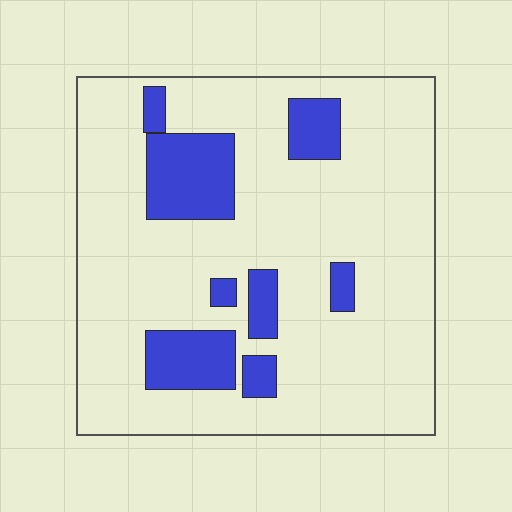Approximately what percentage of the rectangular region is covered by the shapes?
Approximately 20%.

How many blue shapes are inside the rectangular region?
8.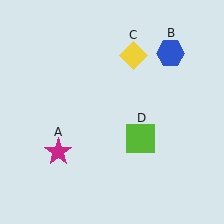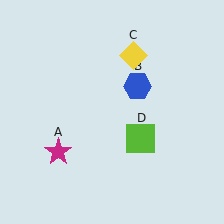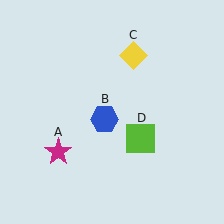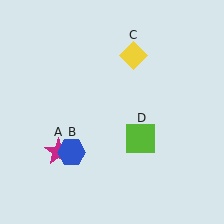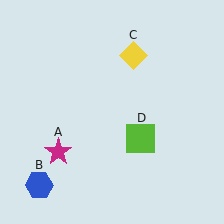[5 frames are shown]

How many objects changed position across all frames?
1 object changed position: blue hexagon (object B).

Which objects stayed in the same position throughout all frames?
Magenta star (object A) and yellow diamond (object C) and lime square (object D) remained stationary.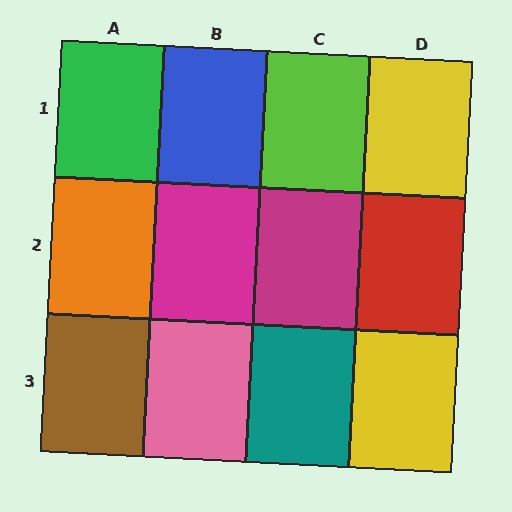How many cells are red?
1 cell is red.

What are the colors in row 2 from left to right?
Orange, magenta, magenta, red.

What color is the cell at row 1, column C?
Lime.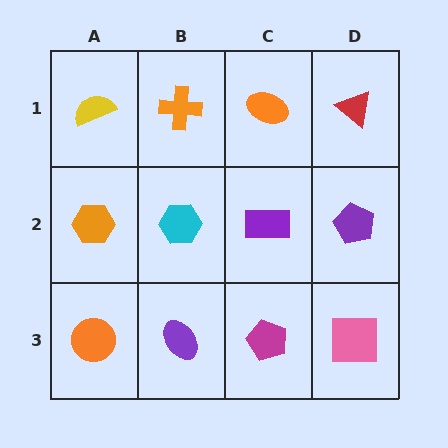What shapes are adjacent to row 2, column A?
A yellow semicircle (row 1, column A), an orange circle (row 3, column A), a cyan hexagon (row 2, column B).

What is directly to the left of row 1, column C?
An orange cross.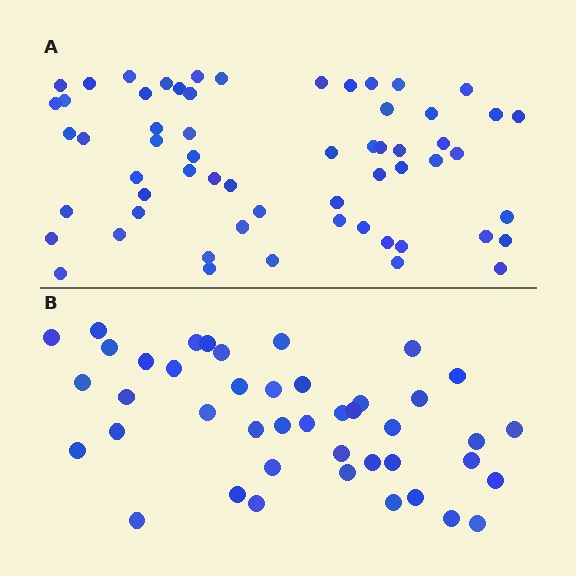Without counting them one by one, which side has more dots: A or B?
Region A (the top region) has more dots.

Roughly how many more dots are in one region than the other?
Region A has approximately 15 more dots than region B.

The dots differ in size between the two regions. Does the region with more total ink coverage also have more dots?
No. Region B has more total ink coverage because its dots are larger, but region A actually contains more individual dots. Total area can be misleading — the number of items is what matters here.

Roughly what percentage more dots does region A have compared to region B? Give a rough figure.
About 40% more.